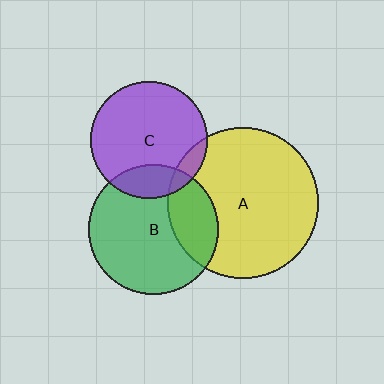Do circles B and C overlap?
Yes.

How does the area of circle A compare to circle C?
Approximately 1.7 times.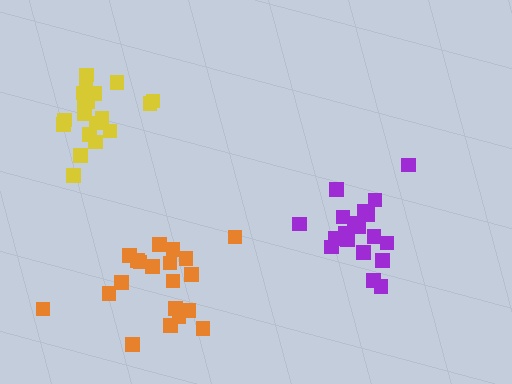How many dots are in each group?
Group 1: 19 dots, Group 2: 20 dots, Group 3: 20 dots (59 total).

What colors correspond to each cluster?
The clusters are colored: purple, orange, yellow.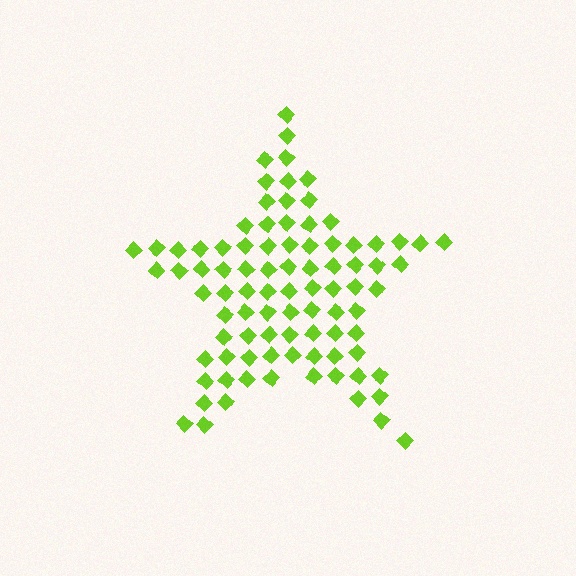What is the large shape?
The large shape is a star.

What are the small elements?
The small elements are diamonds.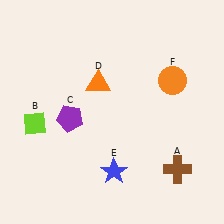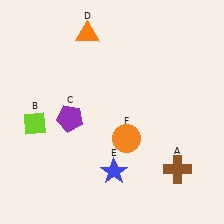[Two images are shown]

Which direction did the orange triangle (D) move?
The orange triangle (D) moved up.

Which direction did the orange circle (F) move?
The orange circle (F) moved down.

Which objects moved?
The objects that moved are: the orange triangle (D), the orange circle (F).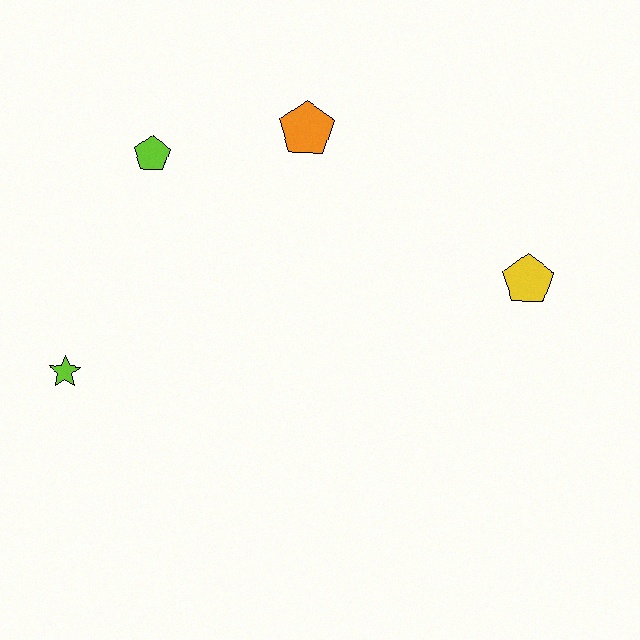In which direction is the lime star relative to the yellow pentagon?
The lime star is to the left of the yellow pentagon.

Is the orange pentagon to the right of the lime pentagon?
Yes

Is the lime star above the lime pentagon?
No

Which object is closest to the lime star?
The lime pentagon is closest to the lime star.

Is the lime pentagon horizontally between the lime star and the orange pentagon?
Yes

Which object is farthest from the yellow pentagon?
The lime star is farthest from the yellow pentagon.